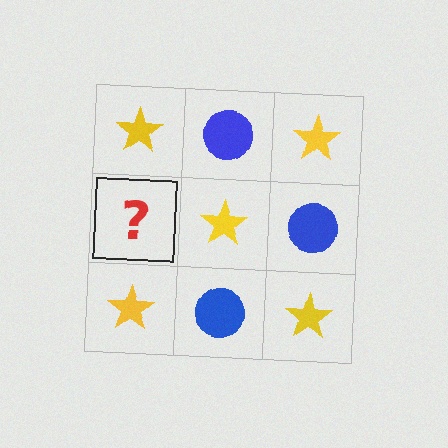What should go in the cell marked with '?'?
The missing cell should contain a blue circle.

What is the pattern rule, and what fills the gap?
The rule is that it alternates yellow star and blue circle in a checkerboard pattern. The gap should be filled with a blue circle.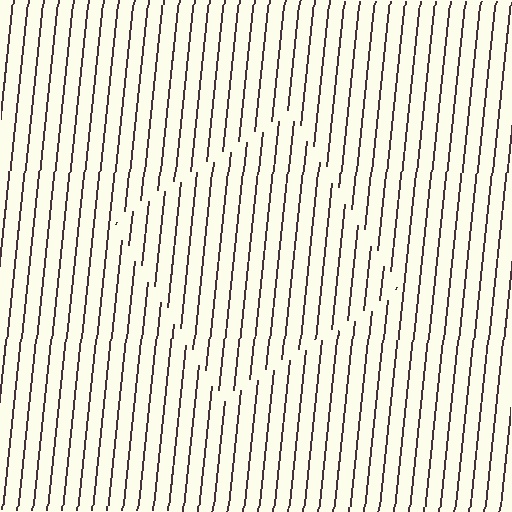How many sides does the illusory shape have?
4 sides — the line-ends trace a square.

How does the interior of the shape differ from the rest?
The interior of the shape contains the same grating, shifted by half a period — the contour is defined by the phase discontinuity where line-ends from the inner and outer gratings abut.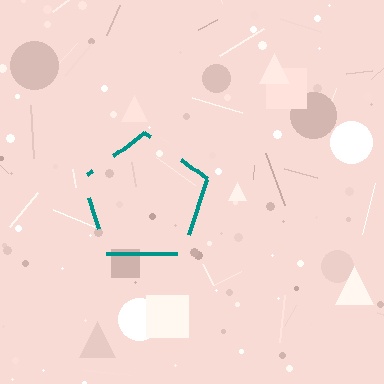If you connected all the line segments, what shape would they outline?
They would outline a pentagon.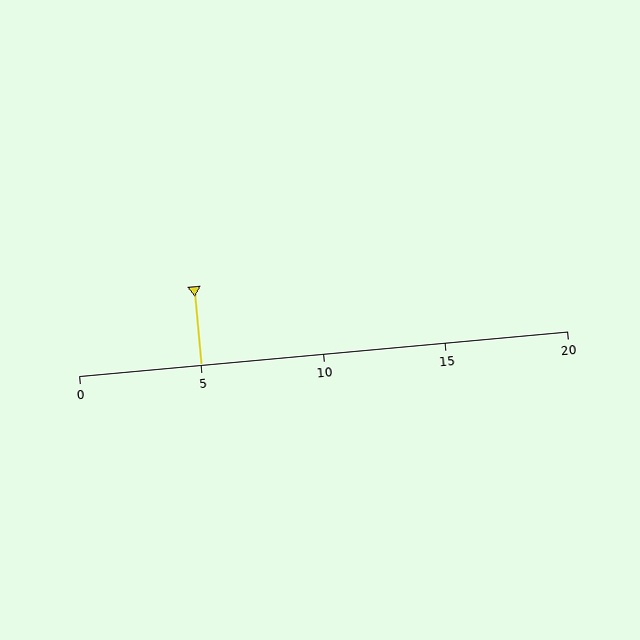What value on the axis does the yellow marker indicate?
The marker indicates approximately 5.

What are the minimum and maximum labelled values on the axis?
The axis runs from 0 to 20.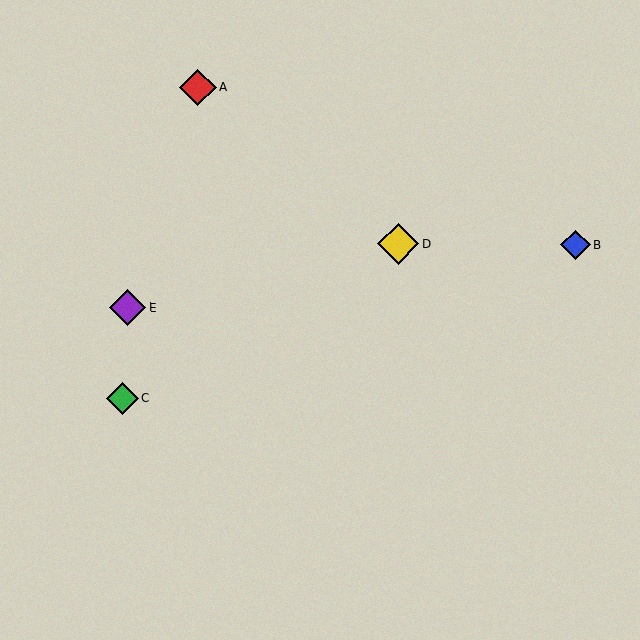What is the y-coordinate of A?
Object A is at y≈87.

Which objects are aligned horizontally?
Objects B, D are aligned horizontally.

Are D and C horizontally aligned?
No, D is at y≈244 and C is at y≈398.